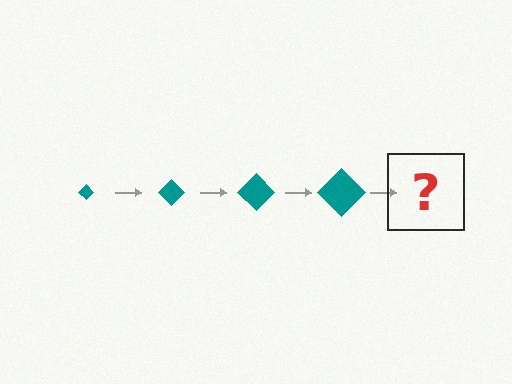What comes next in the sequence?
The next element should be a teal diamond, larger than the previous one.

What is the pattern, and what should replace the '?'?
The pattern is that the diamond gets progressively larger each step. The '?' should be a teal diamond, larger than the previous one.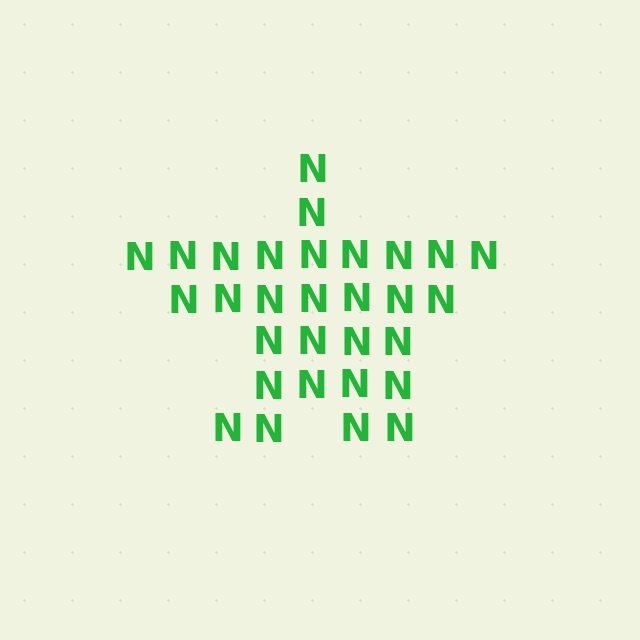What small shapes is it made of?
It is made of small letter N's.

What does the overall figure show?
The overall figure shows a star.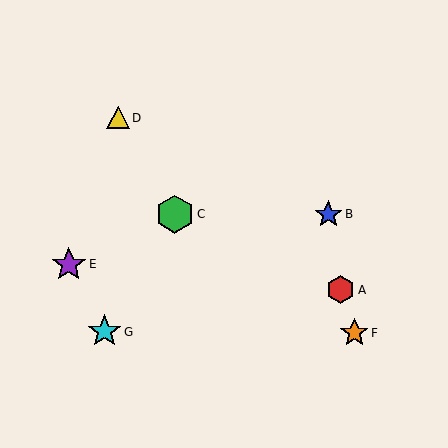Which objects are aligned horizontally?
Objects B, C are aligned horizontally.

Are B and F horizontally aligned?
No, B is at y≈214 and F is at y≈333.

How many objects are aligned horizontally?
2 objects (B, C) are aligned horizontally.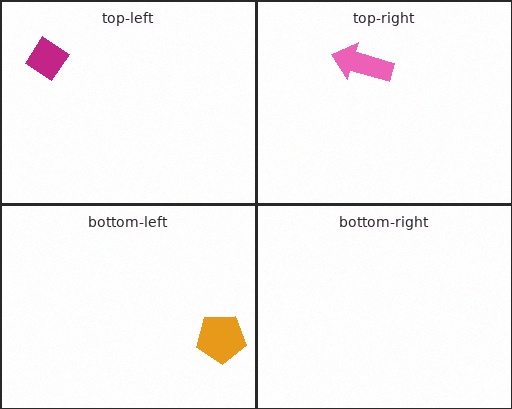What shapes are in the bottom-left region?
The orange pentagon.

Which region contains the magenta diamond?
The top-left region.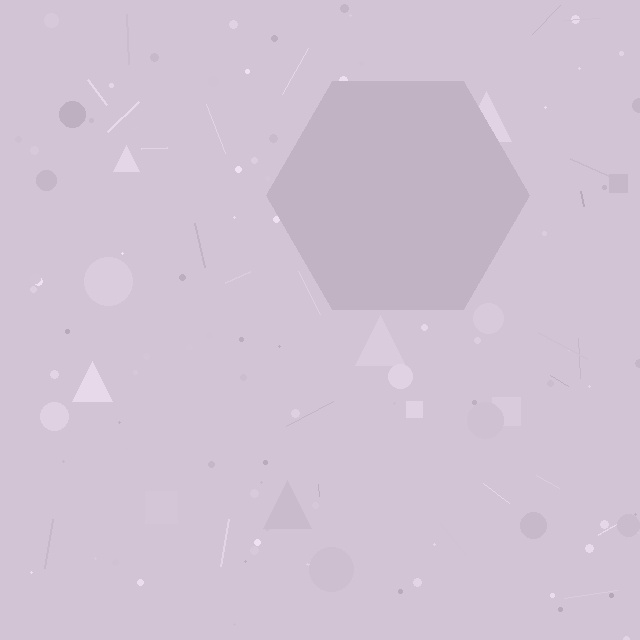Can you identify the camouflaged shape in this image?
The camouflaged shape is a hexagon.